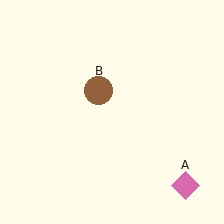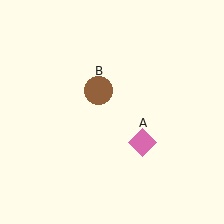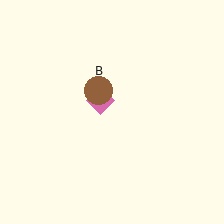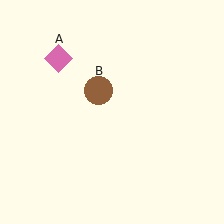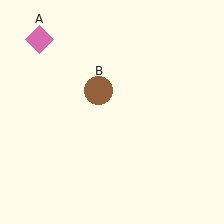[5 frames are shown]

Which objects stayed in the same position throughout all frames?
Brown circle (object B) remained stationary.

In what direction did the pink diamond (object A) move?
The pink diamond (object A) moved up and to the left.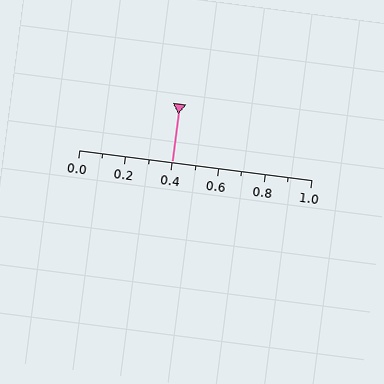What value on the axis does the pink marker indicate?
The marker indicates approximately 0.4.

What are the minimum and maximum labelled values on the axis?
The axis runs from 0.0 to 1.0.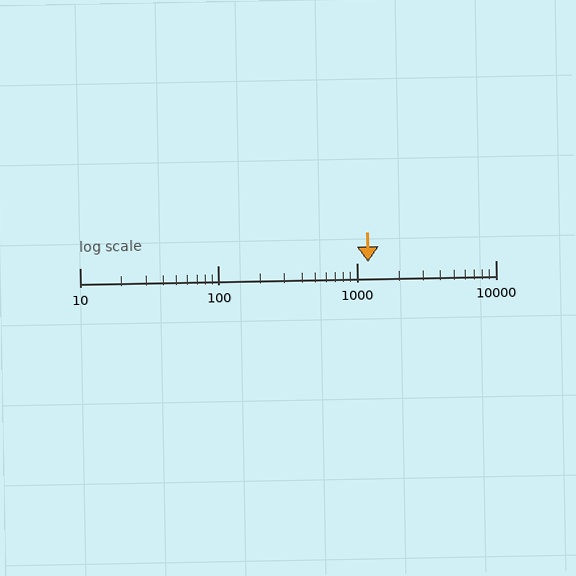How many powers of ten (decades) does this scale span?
The scale spans 3 decades, from 10 to 10000.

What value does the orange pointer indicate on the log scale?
The pointer indicates approximately 1200.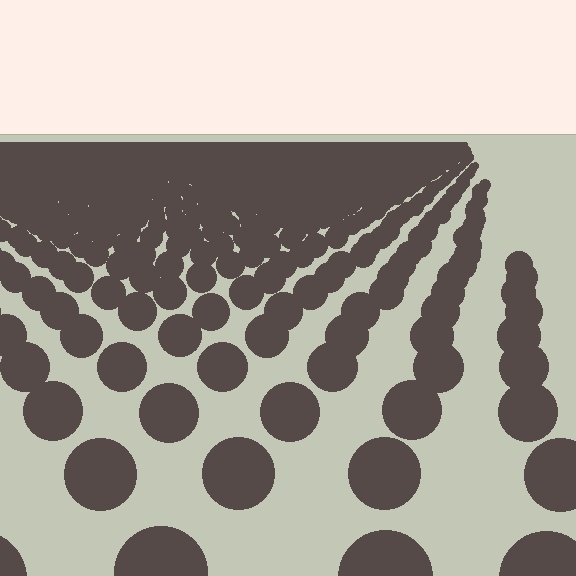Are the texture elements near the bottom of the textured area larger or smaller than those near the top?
Larger. Near the bottom, elements are closer to the viewer and appear at a bigger on-screen size.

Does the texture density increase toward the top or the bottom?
Density increases toward the top.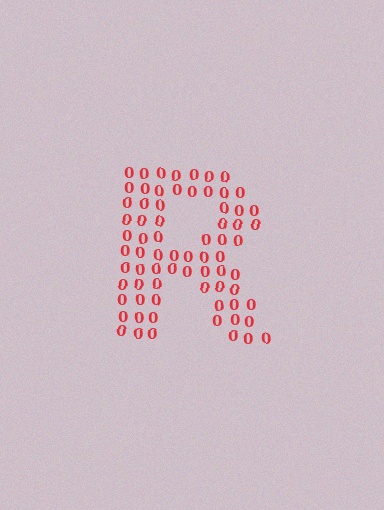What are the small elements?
The small elements are digit 0's.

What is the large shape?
The large shape is the letter R.